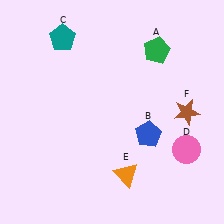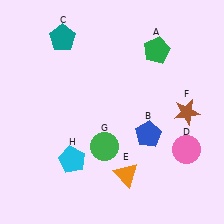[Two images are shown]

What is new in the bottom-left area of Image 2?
A cyan pentagon (H) was added in the bottom-left area of Image 2.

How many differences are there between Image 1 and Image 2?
There are 2 differences between the two images.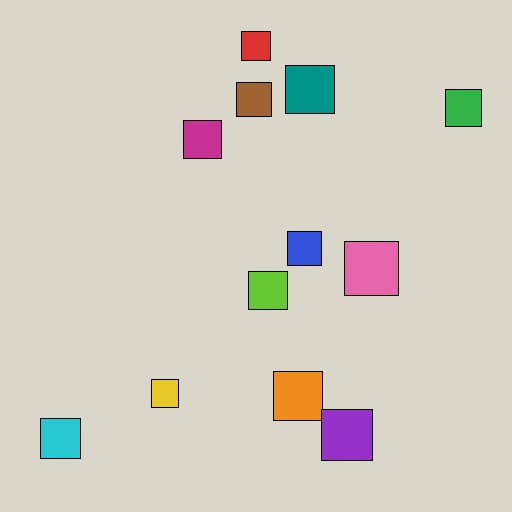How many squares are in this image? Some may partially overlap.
There are 12 squares.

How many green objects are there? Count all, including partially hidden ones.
There is 1 green object.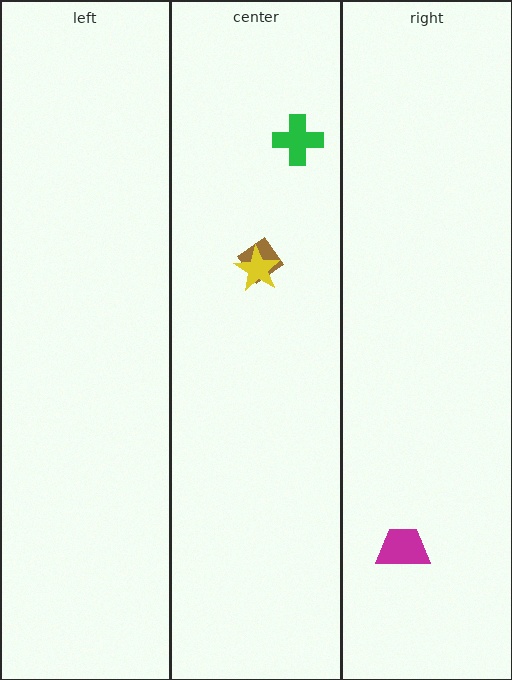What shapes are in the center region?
The green cross, the brown diamond, the yellow star.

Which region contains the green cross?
The center region.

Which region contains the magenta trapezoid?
The right region.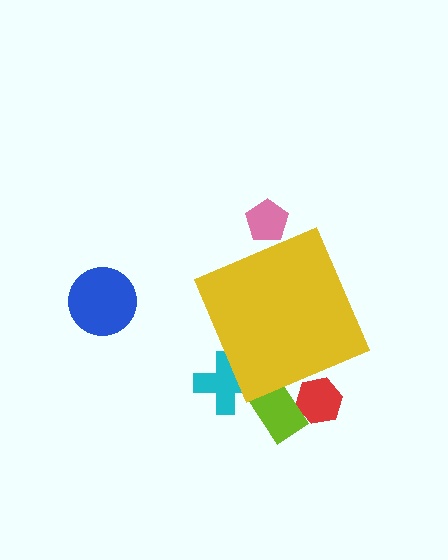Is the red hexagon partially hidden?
Yes, the red hexagon is partially hidden behind the yellow diamond.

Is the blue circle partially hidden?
No, the blue circle is fully visible.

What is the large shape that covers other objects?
A yellow diamond.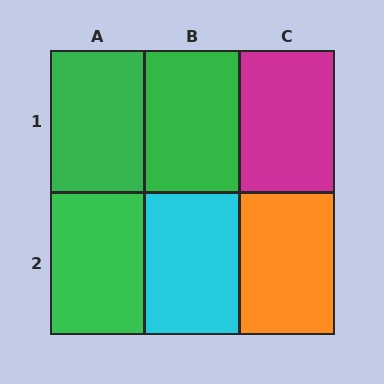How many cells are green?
3 cells are green.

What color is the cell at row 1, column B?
Green.